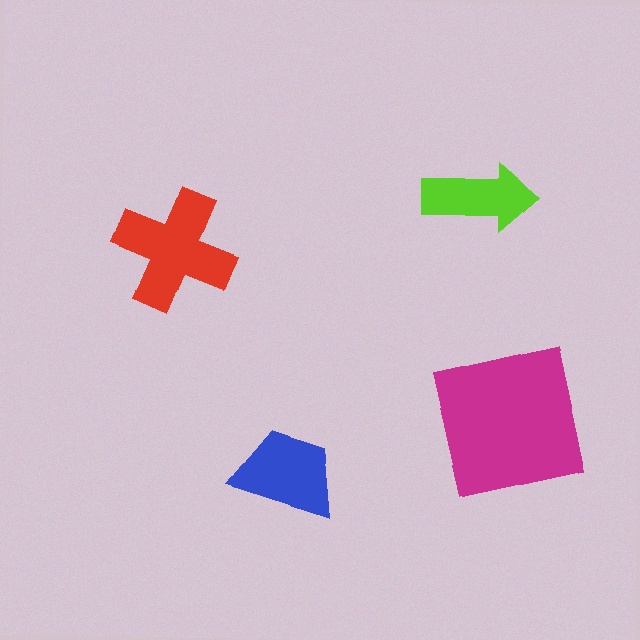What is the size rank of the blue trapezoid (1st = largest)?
3rd.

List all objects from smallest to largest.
The lime arrow, the blue trapezoid, the red cross, the magenta square.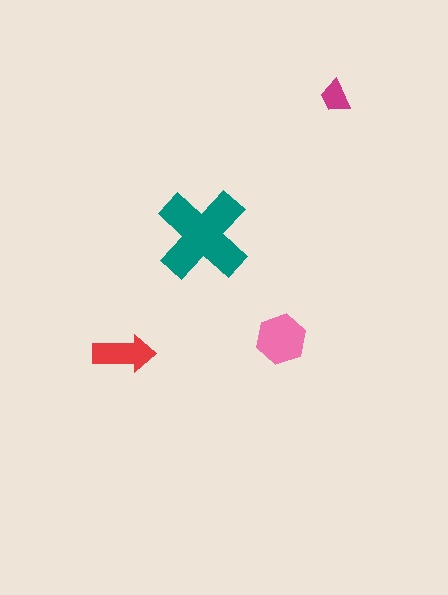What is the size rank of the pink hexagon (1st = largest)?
2nd.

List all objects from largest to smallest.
The teal cross, the pink hexagon, the red arrow, the magenta trapezoid.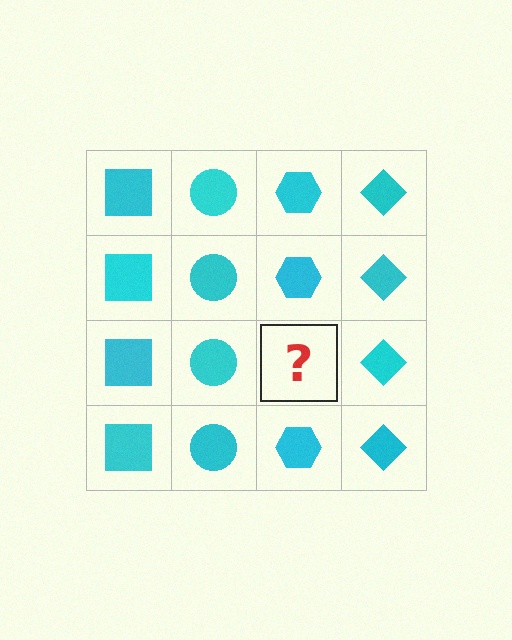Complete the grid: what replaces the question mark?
The question mark should be replaced with a cyan hexagon.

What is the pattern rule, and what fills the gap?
The rule is that each column has a consistent shape. The gap should be filled with a cyan hexagon.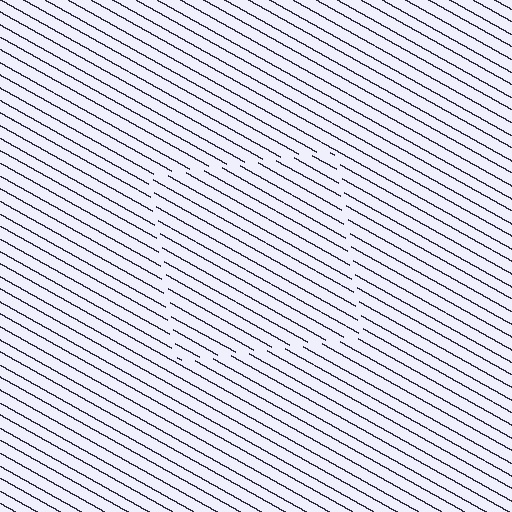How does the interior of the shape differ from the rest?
The interior of the shape contains the same grating, shifted by half a period — the contour is defined by the phase discontinuity where line-ends from the inner and outer gratings abut.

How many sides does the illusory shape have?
4 sides — the line-ends trace a square.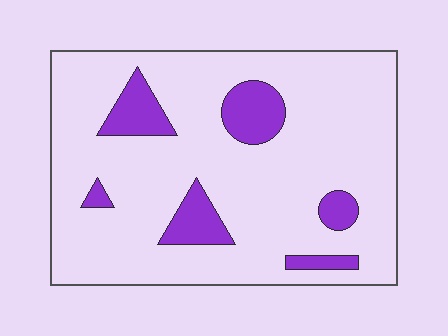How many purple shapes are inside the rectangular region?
6.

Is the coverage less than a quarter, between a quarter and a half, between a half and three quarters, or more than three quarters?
Less than a quarter.